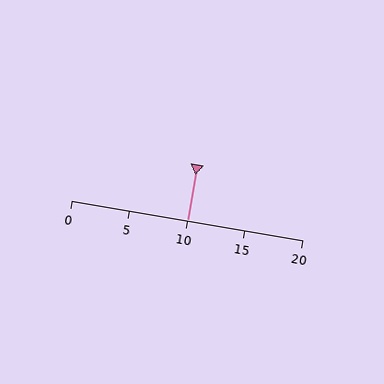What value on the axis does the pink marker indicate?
The marker indicates approximately 10.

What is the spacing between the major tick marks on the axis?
The major ticks are spaced 5 apart.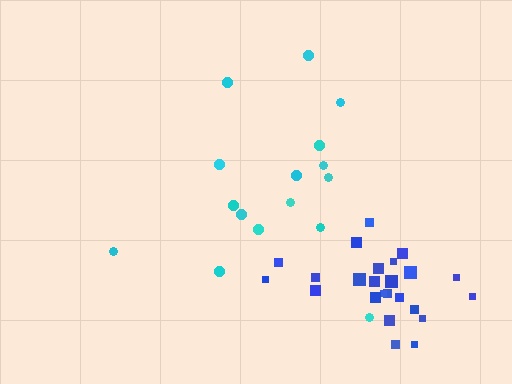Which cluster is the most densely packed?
Blue.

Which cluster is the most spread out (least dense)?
Cyan.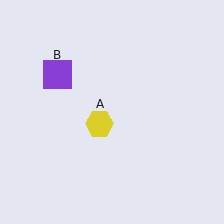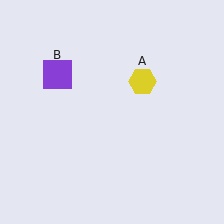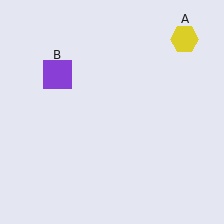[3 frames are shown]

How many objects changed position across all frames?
1 object changed position: yellow hexagon (object A).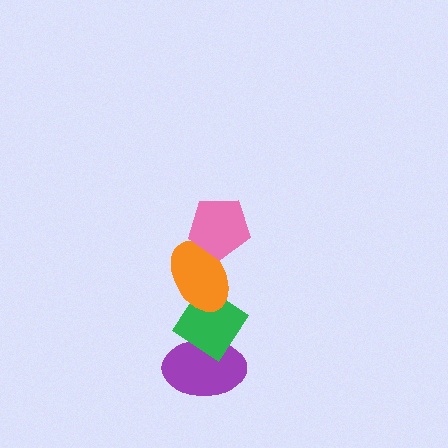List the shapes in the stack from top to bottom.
From top to bottom: the pink pentagon, the orange ellipse, the green diamond, the purple ellipse.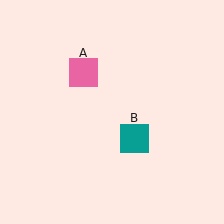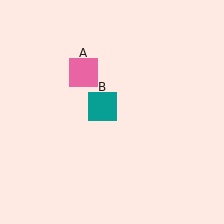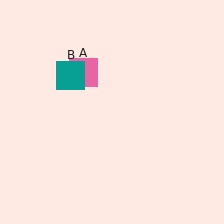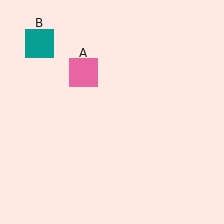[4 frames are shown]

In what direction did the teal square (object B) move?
The teal square (object B) moved up and to the left.